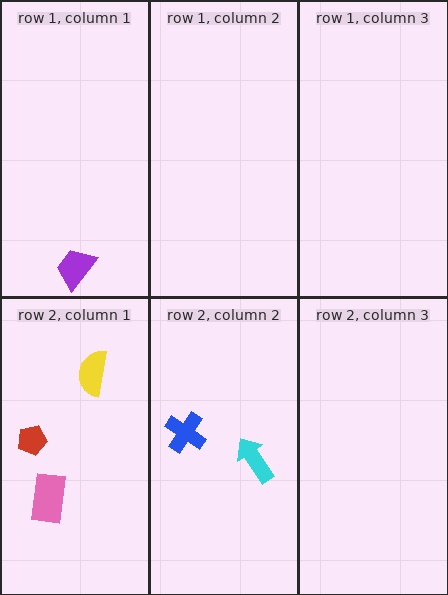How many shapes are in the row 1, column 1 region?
1.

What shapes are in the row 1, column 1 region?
The purple trapezoid.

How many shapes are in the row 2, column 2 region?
2.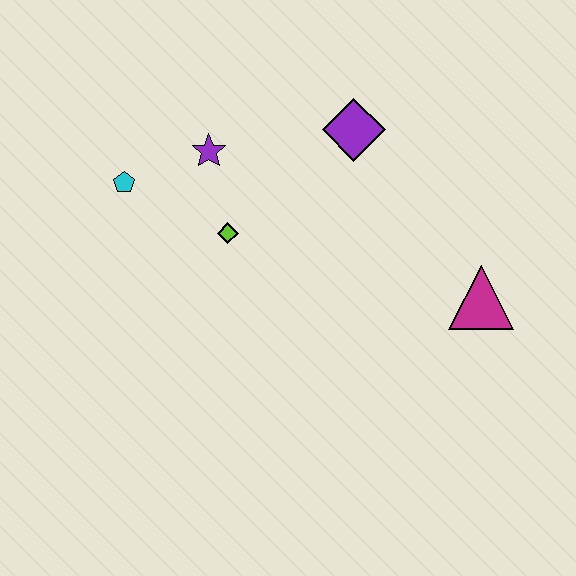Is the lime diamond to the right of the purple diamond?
No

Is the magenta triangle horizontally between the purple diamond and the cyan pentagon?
No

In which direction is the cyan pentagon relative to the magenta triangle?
The cyan pentagon is to the left of the magenta triangle.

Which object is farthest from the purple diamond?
The cyan pentagon is farthest from the purple diamond.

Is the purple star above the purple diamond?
No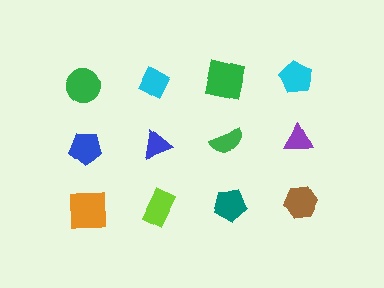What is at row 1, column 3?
A green square.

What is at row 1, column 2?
A cyan diamond.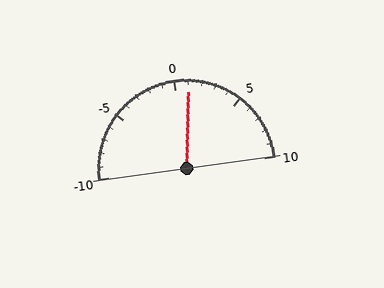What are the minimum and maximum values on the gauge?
The gauge ranges from -10 to 10.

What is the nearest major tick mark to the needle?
The nearest major tick mark is 0.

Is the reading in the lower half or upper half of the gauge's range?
The reading is in the upper half of the range (-10 to 10).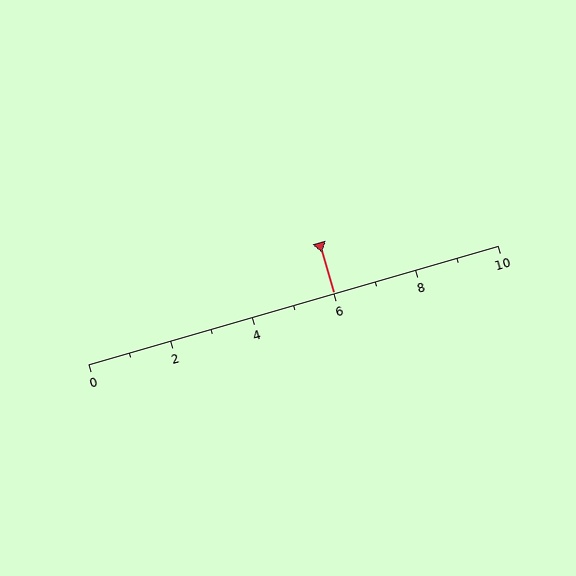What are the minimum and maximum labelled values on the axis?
The axis runs from 0 to 10.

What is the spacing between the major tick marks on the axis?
The major ticks are spaced 2 apart.